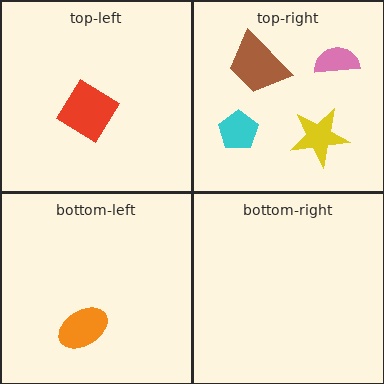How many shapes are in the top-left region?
1.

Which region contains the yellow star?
The top-right region.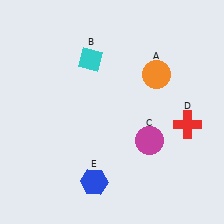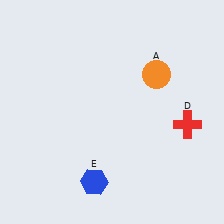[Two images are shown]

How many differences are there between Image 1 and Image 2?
There are 2 differences between the two images.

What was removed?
The magenta circle (C), the cyan diamond (B) were removed in Image 2.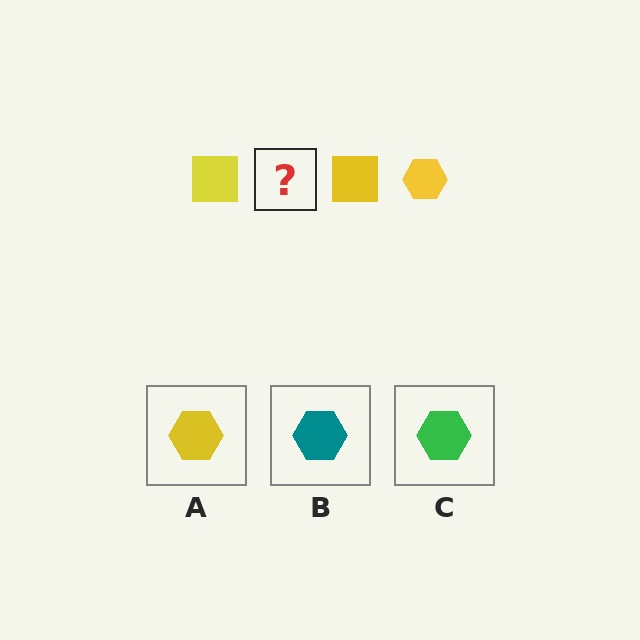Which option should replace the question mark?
Option A.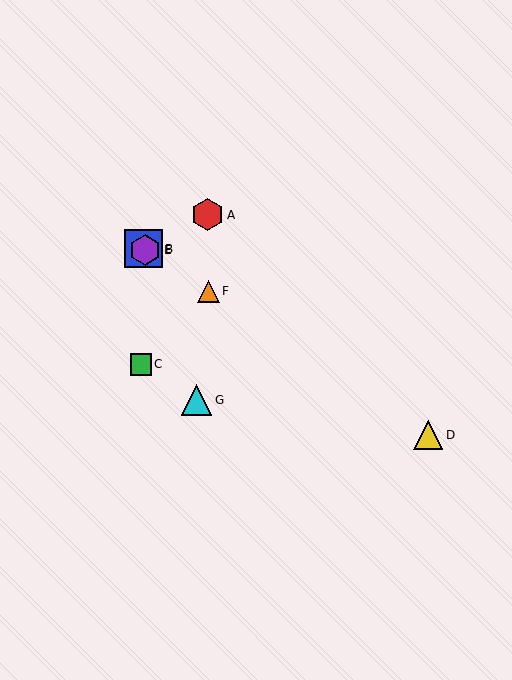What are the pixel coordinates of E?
Object E is at (145, 250).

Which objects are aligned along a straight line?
Objects B, D, E, F are aligned along a straight line.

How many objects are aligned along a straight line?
4 objects (B, D, E, F) are aligned along a straight line.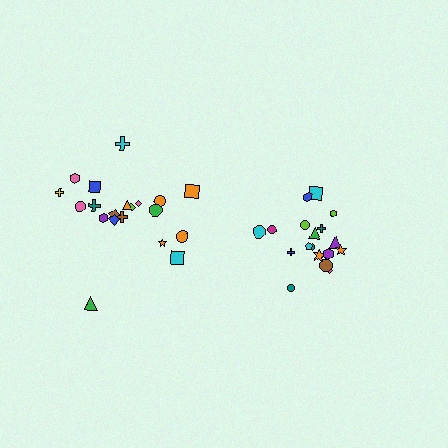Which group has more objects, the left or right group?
The left group.